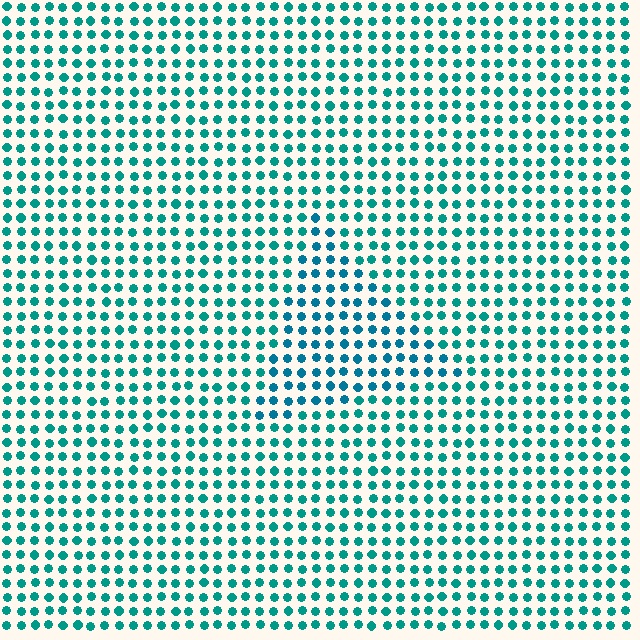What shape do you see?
I see a triangle.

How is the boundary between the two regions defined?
The boundary is defined purely by a slight shift in hue (about 20 degrees). Spacing, size, and orientation are identical on both sides.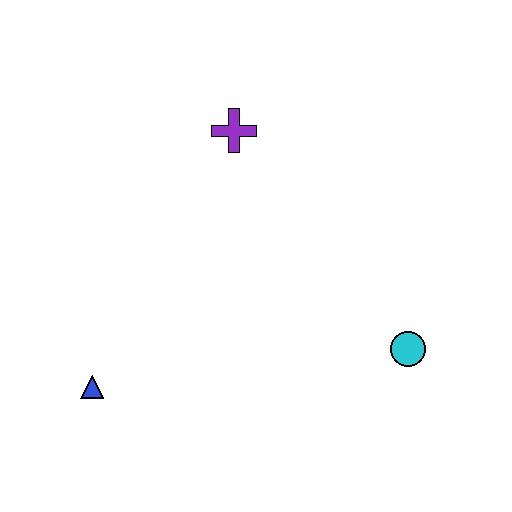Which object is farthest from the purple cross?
The blue triangle is farthest from the purple cross.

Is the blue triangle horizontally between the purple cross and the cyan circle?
No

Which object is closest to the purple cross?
The cyan circle is closest to the purple cross.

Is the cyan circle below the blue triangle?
No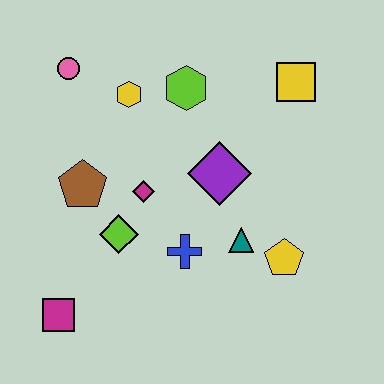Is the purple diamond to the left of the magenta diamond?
No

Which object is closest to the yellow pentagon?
The teal triangle is closest to the yellow pentagon.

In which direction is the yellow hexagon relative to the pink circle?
The yellow hexagon is to the right of the pink circle.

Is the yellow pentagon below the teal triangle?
Yes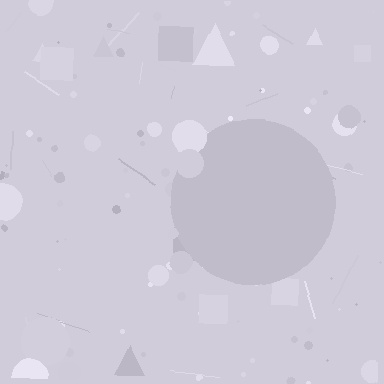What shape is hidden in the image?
A circle is hidden in the image.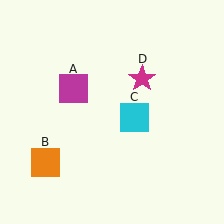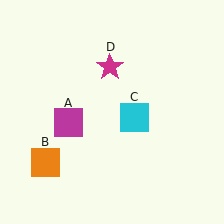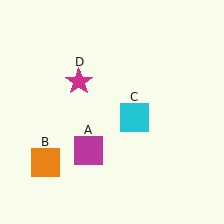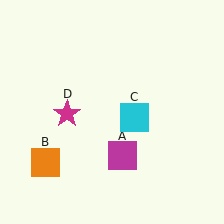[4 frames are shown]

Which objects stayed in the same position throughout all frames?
Orange square (object B) and cyan square (object C) remained stationary.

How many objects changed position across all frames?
2 objects changed position: magenta square (object A), magenta star (object D).